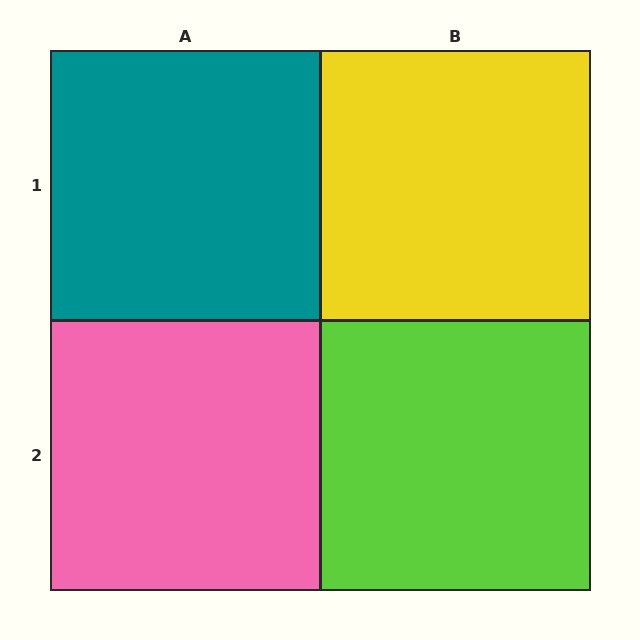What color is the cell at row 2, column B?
Lime.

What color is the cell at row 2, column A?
Pink.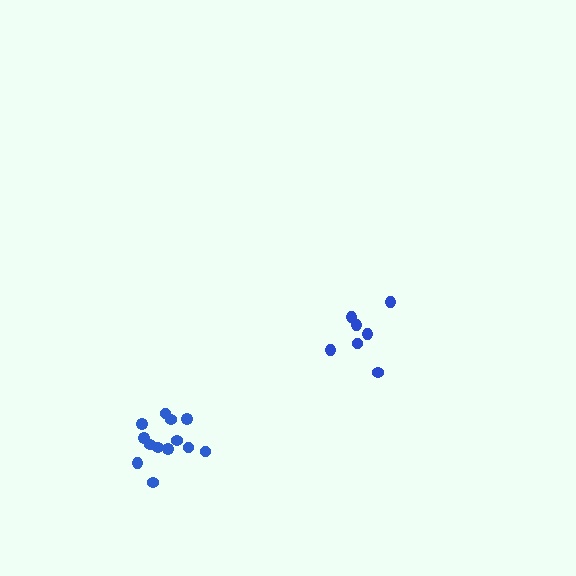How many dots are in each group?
Group 1: 7 dots, Group 2: 13 dots (20 total).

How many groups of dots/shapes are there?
There are 2 groups.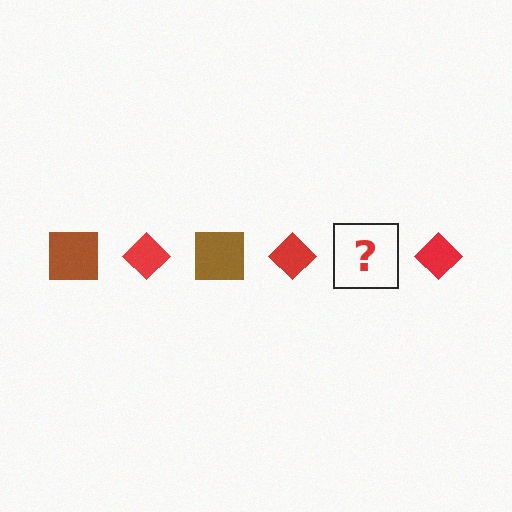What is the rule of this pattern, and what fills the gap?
The rule is that the pattern alternates between brown square and red diamond. The gap should be filled with a brown square.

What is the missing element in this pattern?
The missing element is a brown square.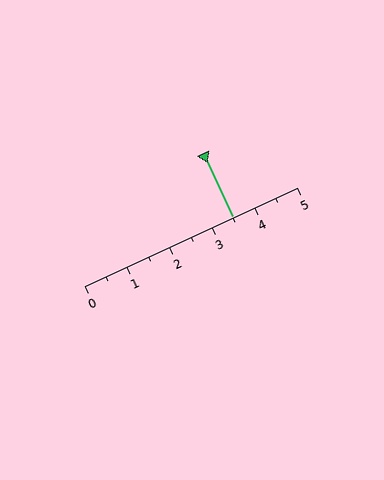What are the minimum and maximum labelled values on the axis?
The axis runs from 0 to 5.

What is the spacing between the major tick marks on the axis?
The major ticks are spaced 1 apart.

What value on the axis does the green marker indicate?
The marker indicates approximately 3.5.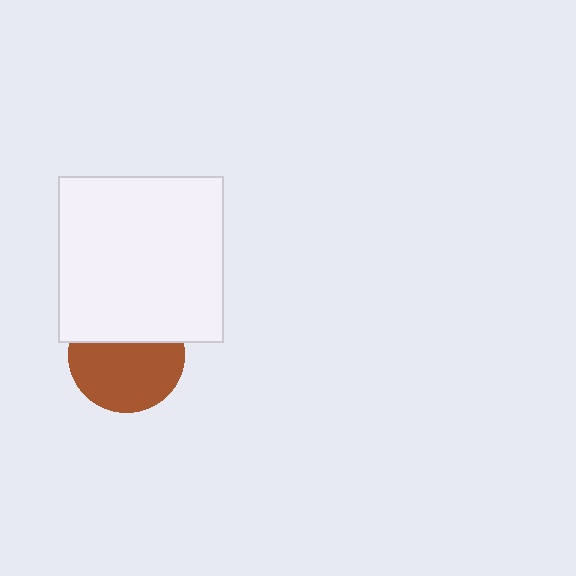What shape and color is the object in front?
The object in front is a white square.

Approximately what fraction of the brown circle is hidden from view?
Roughly 37% of the brown circle is hidden behind the white square.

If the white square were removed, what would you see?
You would see the complete brown circle.